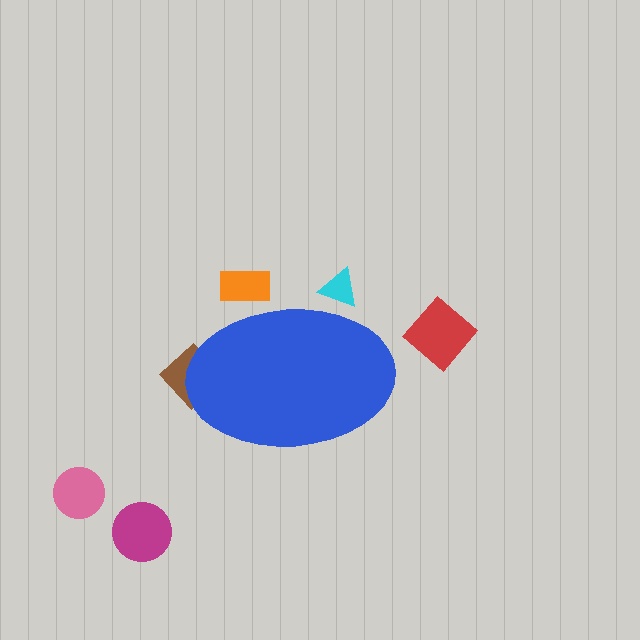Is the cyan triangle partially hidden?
Yes, the cyan triangle is partially hidden behind the blue ellipse.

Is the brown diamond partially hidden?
Yes, the brown diamond is partially hidden behind the blue ellipse.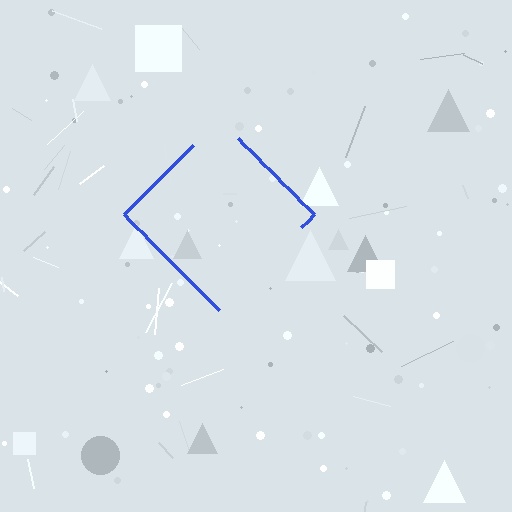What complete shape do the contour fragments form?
The contour fragments form a diamond.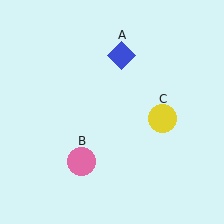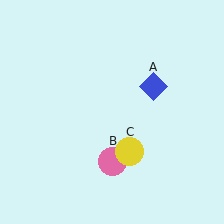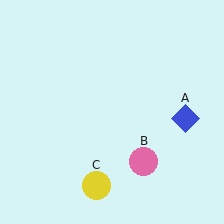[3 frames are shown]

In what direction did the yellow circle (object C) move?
The yellow circle (object C) moved down and to the left.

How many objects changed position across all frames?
3 objects changed position: blue diamond (object A), pink circle (object B), yellow circle (object C).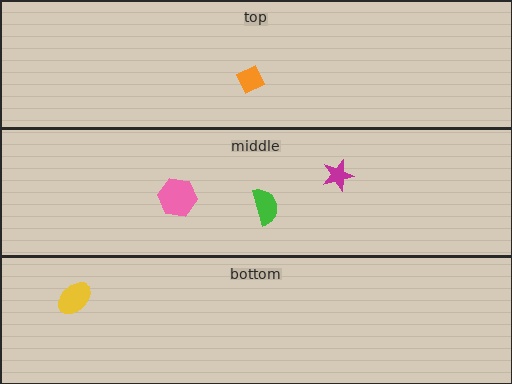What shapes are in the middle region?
The green semicircle, the magenta star, the pink hexagon.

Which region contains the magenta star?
The middle region.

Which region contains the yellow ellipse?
The bottom region.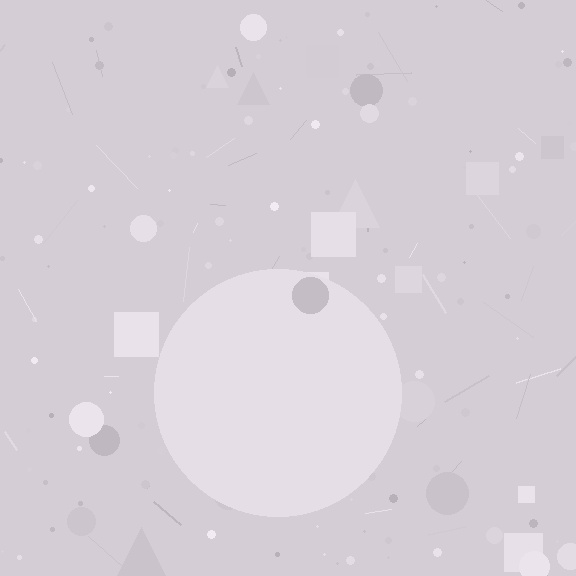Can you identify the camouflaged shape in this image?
The camouflaged shape is a circle.